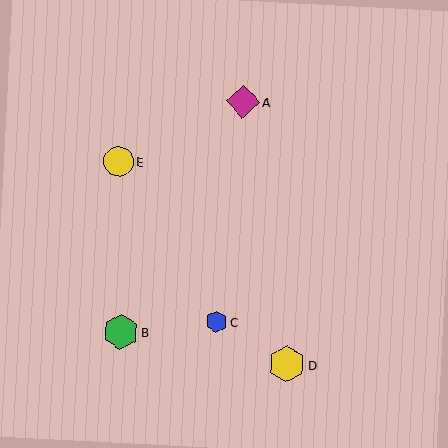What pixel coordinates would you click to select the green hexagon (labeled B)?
Click at (120, 332) to select the green hexagon B.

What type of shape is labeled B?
Shape B is a green hexagon.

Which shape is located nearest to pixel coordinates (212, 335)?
The blue hexagon (labeled C) at (216, 322) is nearest to that location.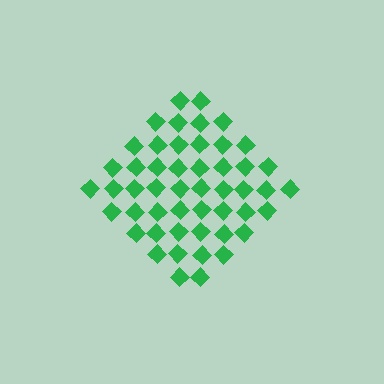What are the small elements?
The small elements are diamonds.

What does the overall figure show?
The overall figure shows a diamond.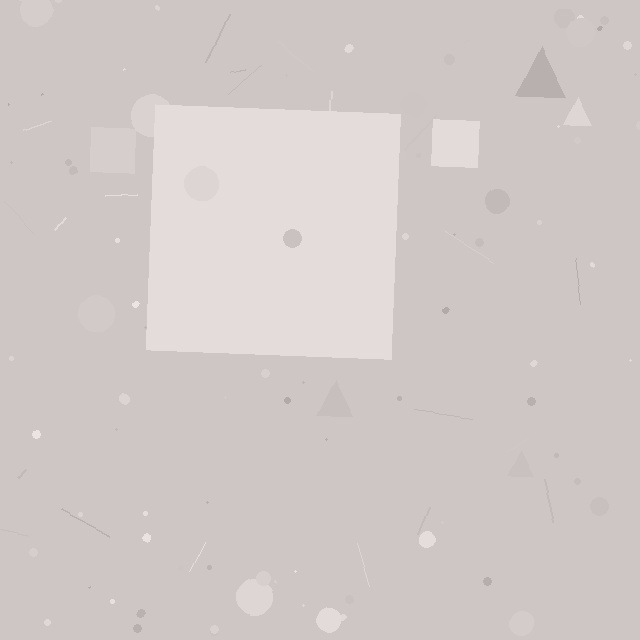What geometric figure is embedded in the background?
A square is embedded in the background.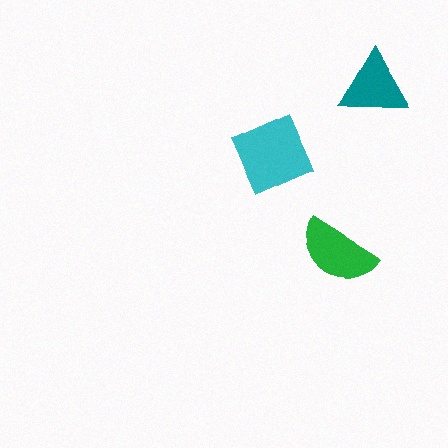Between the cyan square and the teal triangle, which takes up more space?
The cyan square.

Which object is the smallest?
The teal triangle.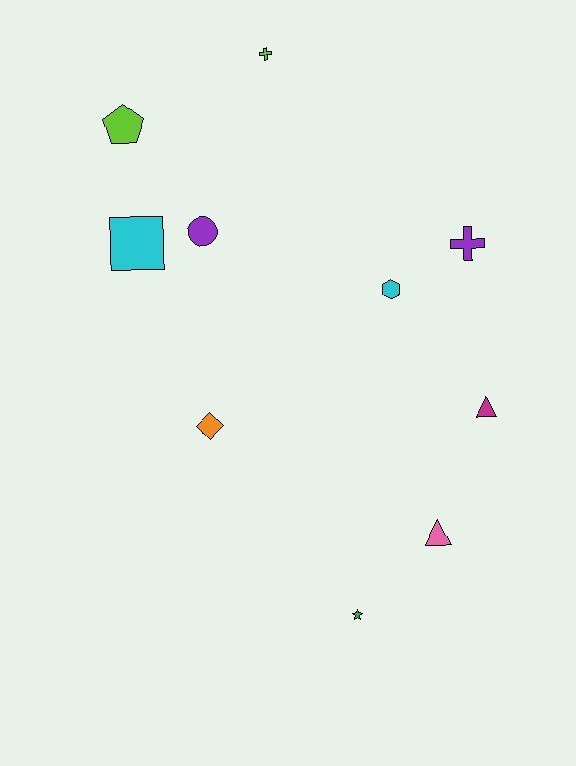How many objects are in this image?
There are 10 objects.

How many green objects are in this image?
There is 1 green object.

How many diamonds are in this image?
There is 1 diamond.